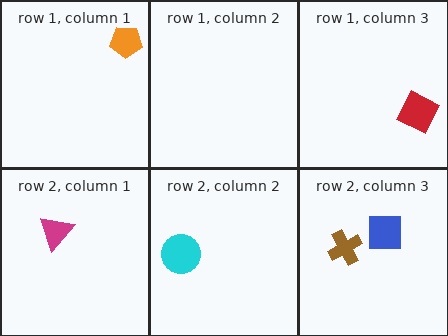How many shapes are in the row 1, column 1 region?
1.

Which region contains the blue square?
The row 2, column 3 region.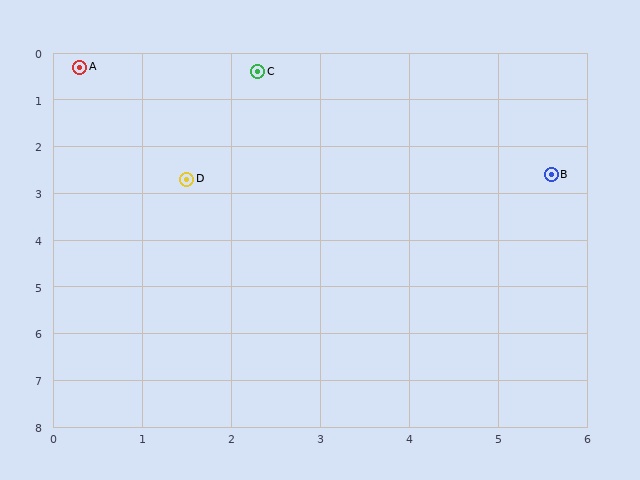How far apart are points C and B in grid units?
Points C and B are about 4.0 grid units apart.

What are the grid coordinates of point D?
Point D is at approximately (1.5, 2.7).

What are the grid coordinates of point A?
Point A is at approximately (0.3, 0.3).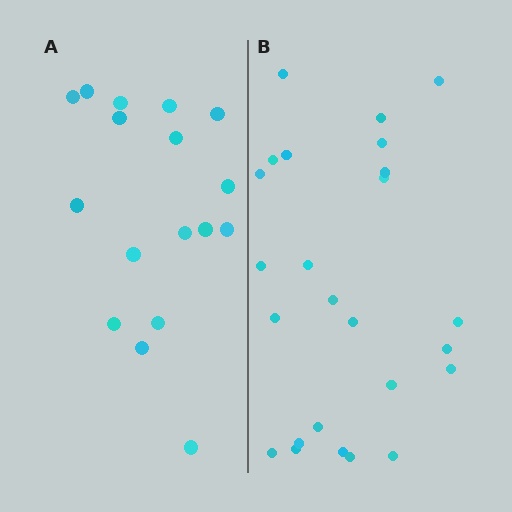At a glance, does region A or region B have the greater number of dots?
Region B (the right region) has more dots.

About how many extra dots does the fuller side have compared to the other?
Region B has roughly 8 or so more dots than region A.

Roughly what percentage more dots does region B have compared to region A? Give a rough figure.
About 45% more.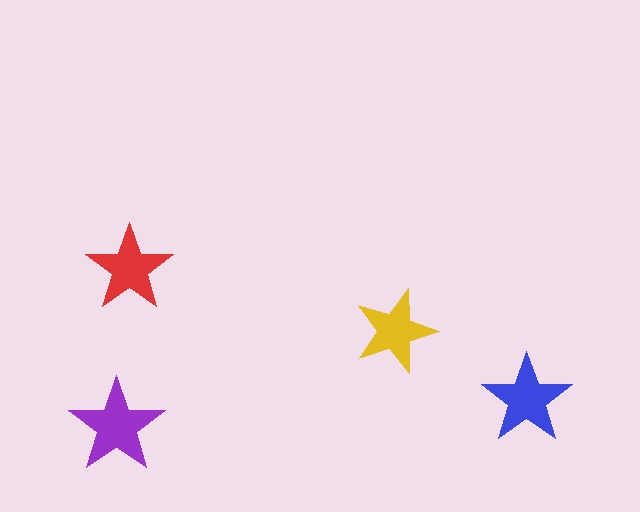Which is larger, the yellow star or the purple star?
The purple one.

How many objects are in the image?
There are 4 objects in the image.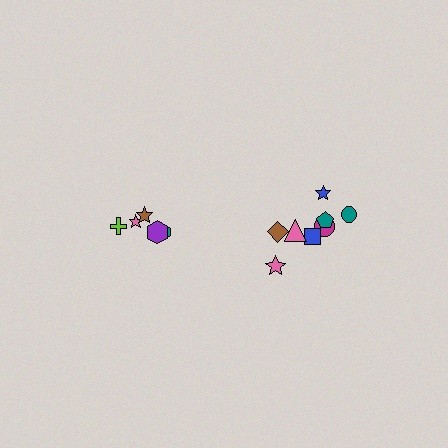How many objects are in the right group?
There are 8 objects.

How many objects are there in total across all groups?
There are 13 objects.